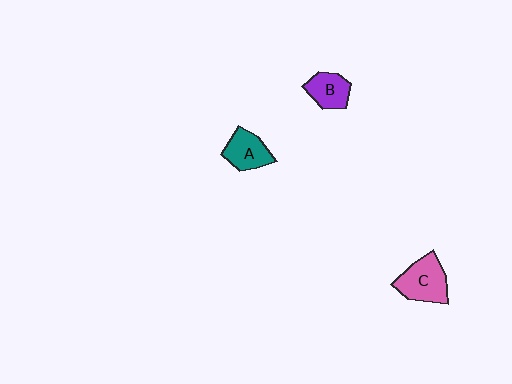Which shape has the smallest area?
Shape B (purple).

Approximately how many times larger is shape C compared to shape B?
Approximately 1.5 times.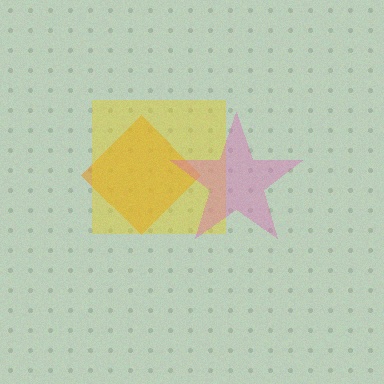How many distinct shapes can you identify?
There are 3 distinct shapes: an orange diamond, a yellow square, a pink star.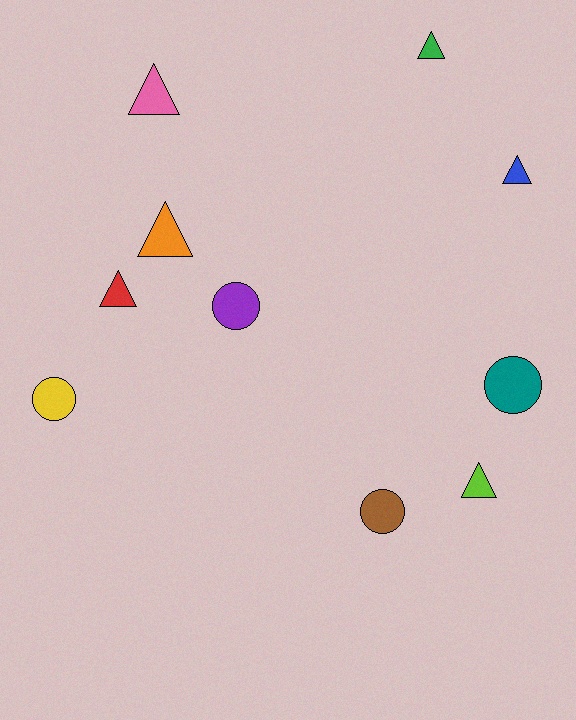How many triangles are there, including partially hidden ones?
There are 6 triangles.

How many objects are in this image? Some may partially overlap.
There are 10 objects.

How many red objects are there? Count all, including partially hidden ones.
There is 1 red object.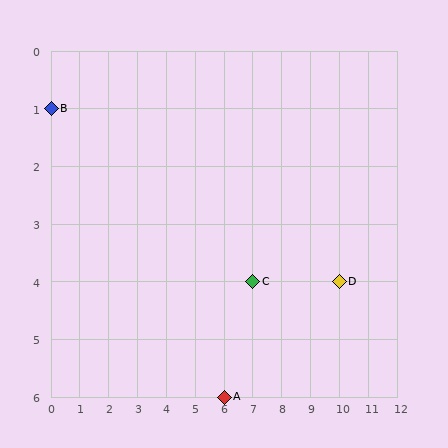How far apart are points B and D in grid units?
Points B and D are 10 columns and 3 rows apart (about 10.4 grid units diagonally).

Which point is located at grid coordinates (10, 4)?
Point D is at (10, 4).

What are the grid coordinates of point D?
Point D is at grid coordinates (10, 4).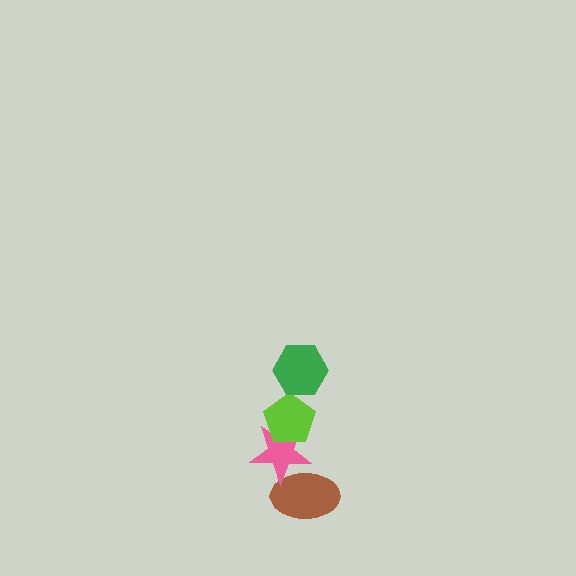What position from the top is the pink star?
The pink star is 3rd from the top.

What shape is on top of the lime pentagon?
The green hexagon is on top of the lime pentagon.